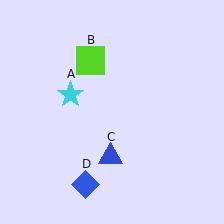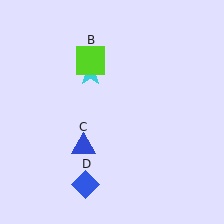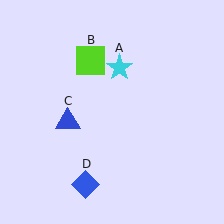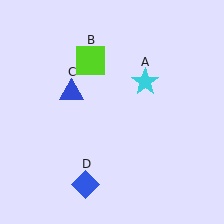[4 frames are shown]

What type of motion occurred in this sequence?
The cyan star (object A), blue triangle (object C) rotated clockwise around the center of the scene.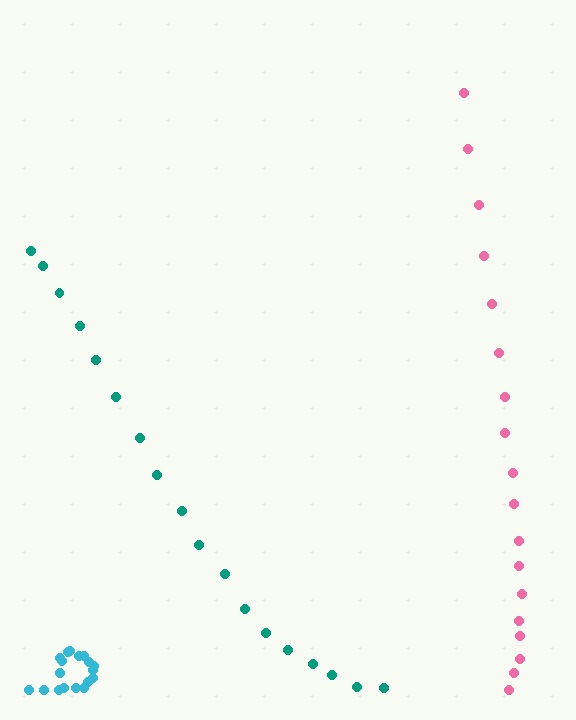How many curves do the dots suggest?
There are 3 distinct paths.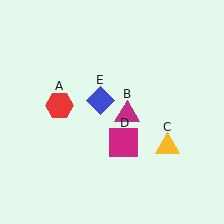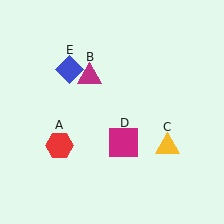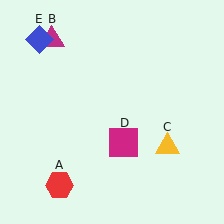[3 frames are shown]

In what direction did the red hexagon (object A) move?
The red hexagon (object A) moved down.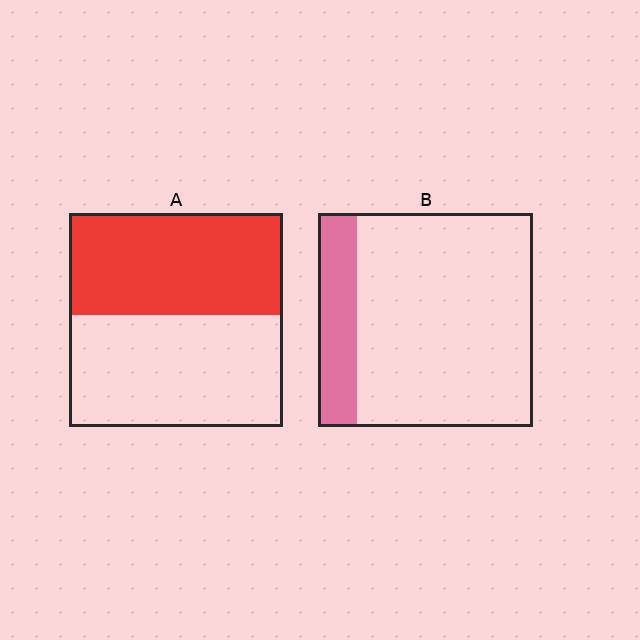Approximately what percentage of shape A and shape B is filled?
A is approximately 50% and B is approximately 20%.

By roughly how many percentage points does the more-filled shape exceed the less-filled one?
By roughly 30 percentage points (A over B).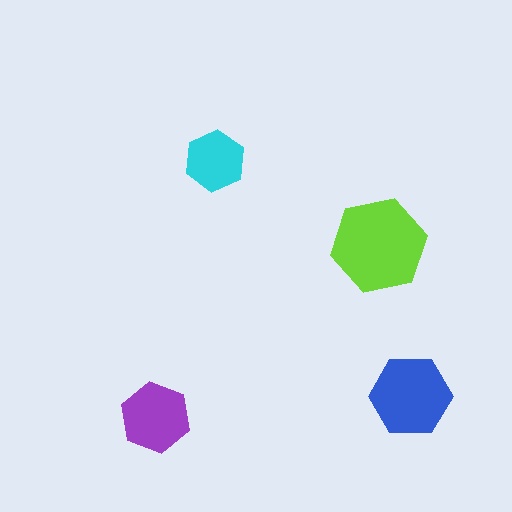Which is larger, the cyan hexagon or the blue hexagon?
The blue one.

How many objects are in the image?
There are 4 objects in the image.